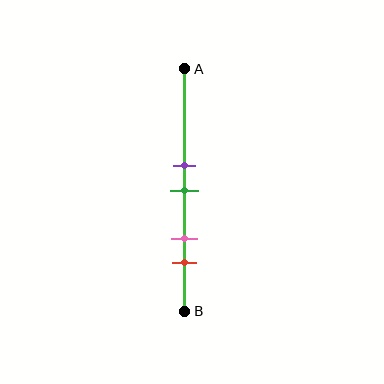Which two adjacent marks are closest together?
The purple and green marks are the closest adjacent pair.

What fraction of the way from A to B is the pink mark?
The pink mark is approximately 70% (0.7) of the way from A to B.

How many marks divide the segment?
There are 4 marks dividing the segment.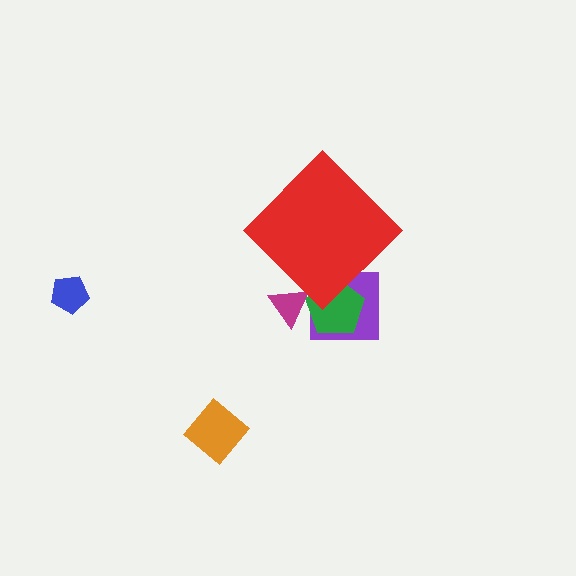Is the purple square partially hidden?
Yes, the purple square is partially hidden behind the red diamond.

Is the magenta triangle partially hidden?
Yes, the magenta triangle is partially hidden behind the red diamond.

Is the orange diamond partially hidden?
No, the orange diamond is fully visible.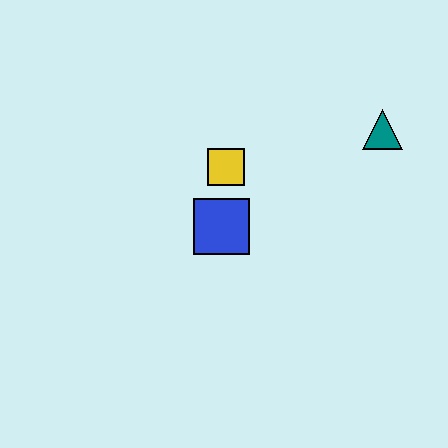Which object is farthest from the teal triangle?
The blue square is farthest from the teal triangle.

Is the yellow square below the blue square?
No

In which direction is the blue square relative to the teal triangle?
The blue square is to the left of the teal triangle.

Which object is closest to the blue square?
The yellow square is closest to the blue square.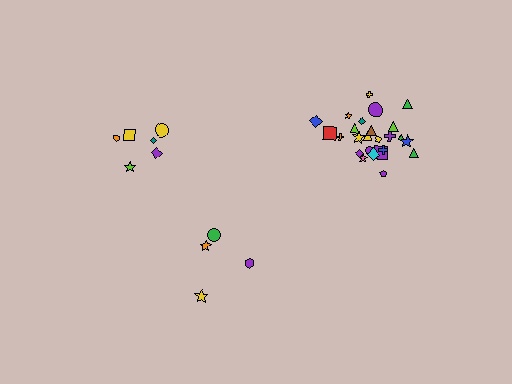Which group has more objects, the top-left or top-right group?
The top-right group.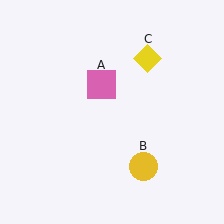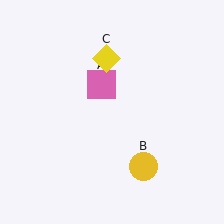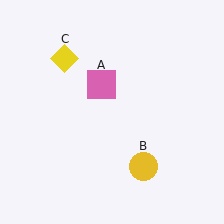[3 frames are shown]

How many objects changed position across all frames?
1 object changed position: yellow diamond (object C).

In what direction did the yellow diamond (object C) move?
The yellow diamond (object C) moved left.